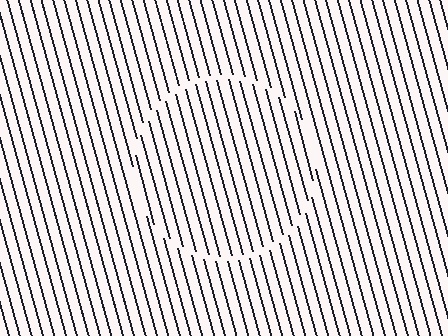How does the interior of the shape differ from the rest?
The interior of the shape contains the same grating, shifted by half a period — the contour is defined by the phase discontinuity where line-ends from the inner and outer gratings abut.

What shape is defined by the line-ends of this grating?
An illusory circle. The interior of the shape contains the same grating, shifted by half a period — the contour is defined by the phase discontinuity where line-ends from the inner and outer gratings abut.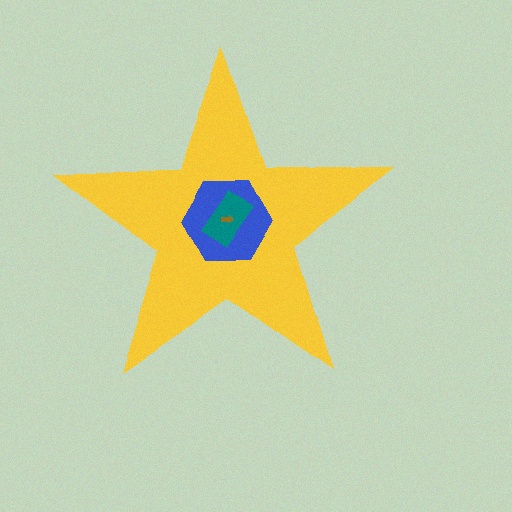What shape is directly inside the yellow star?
The blue hexagon.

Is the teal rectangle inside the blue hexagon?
Yes.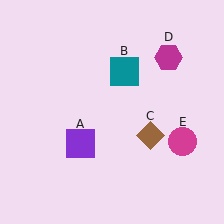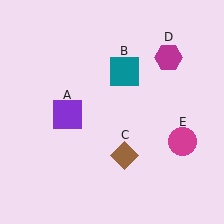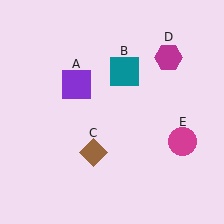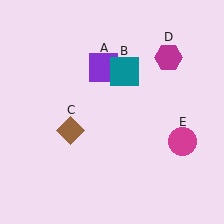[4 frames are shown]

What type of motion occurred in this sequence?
The purple square (object A), brown diamond (object C) rotated clockwise around the center of the scene.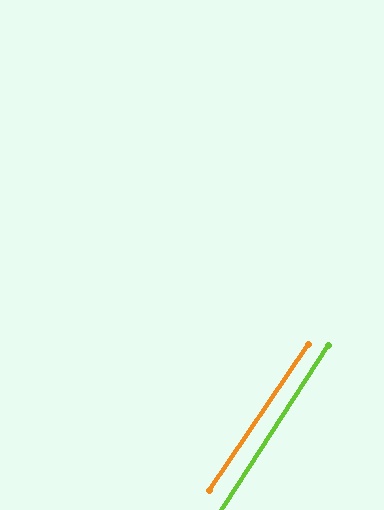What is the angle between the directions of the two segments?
Approximately 1 degree.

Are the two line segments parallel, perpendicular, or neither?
Parallel — their directions differ by only 1.2°.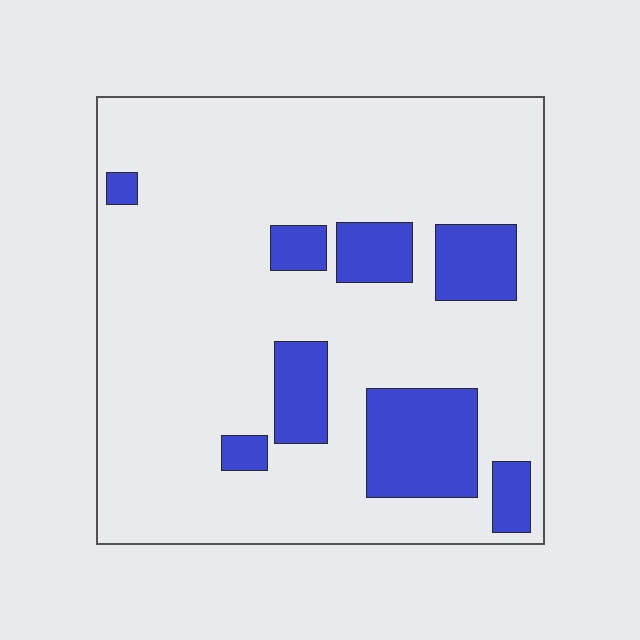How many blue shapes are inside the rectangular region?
8.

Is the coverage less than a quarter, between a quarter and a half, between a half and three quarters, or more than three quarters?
Less than a quarter.